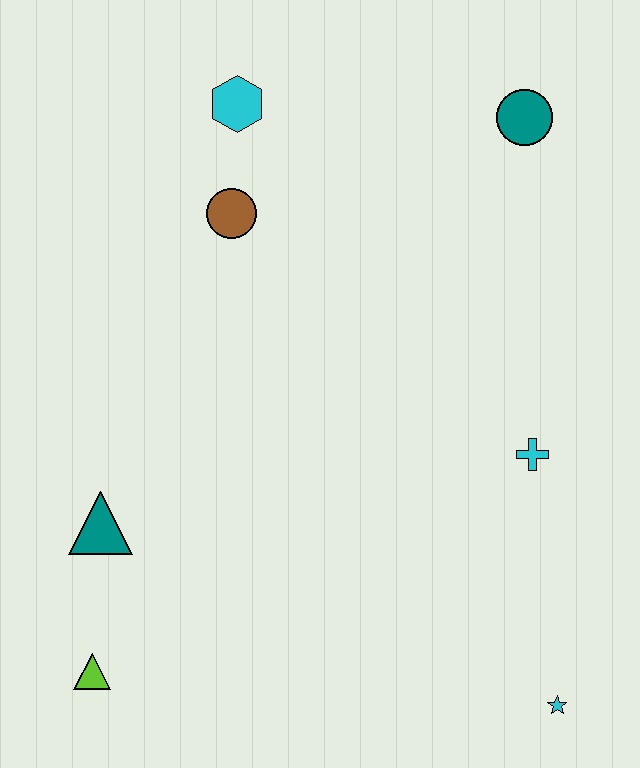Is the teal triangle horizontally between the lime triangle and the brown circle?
Yes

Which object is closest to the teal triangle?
The lime triangle is closest to the teal triangle.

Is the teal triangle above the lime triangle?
Yes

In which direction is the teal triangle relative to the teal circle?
The teal triangle is to the left of the teal circle.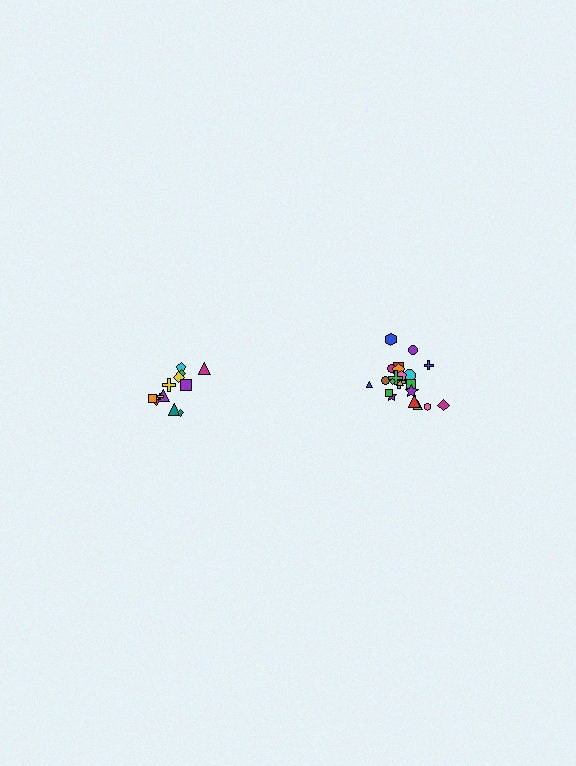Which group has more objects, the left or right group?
The right group.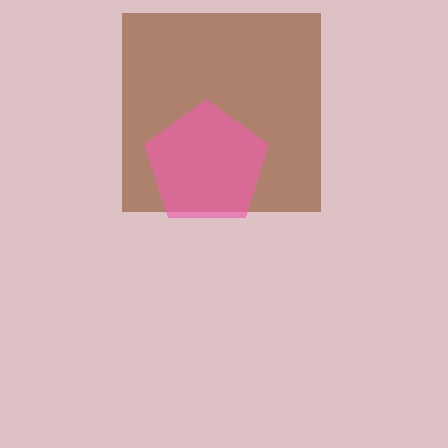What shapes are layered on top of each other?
The layered shapes are: a brown square, a pink pentagon.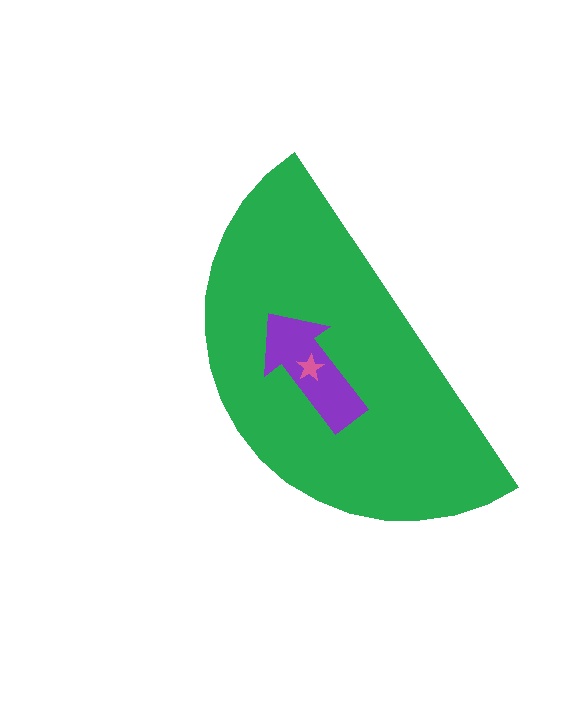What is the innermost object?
The pink star.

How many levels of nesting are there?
3.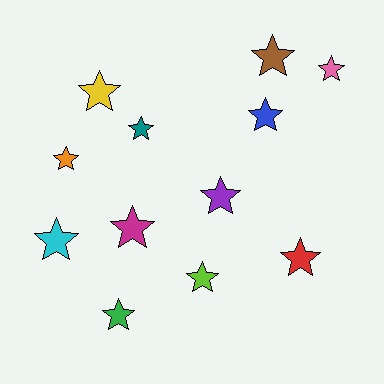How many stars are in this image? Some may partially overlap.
There are 12 stars.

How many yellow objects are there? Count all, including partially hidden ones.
There is 1 yellow object.